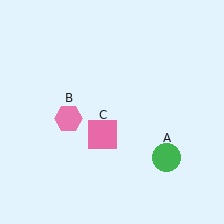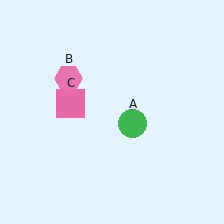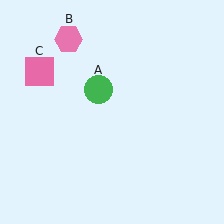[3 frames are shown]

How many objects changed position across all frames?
3 objects changed position: green circle (object A), pink hexagon (object B), pink square (object C).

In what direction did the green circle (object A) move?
The green circle (object A) moved up and to the left.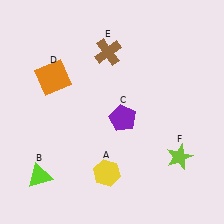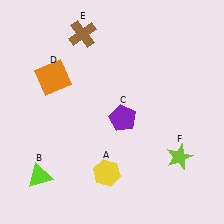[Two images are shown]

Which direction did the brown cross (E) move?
The brown cross (E) moved left.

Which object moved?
The brown cross (E) moved left.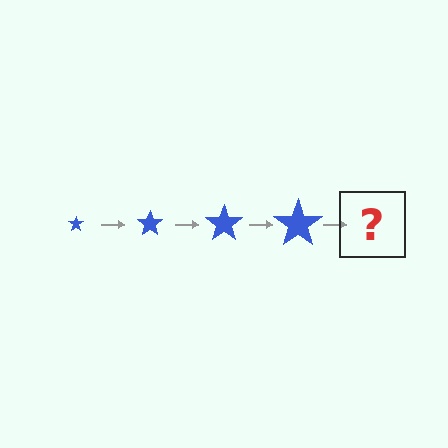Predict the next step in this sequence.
The next step is a blue star, larger than the previous one.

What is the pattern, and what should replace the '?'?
The pattern is that the star gets progressively larger each step. The '?' should be a blue star, larger than the previous one.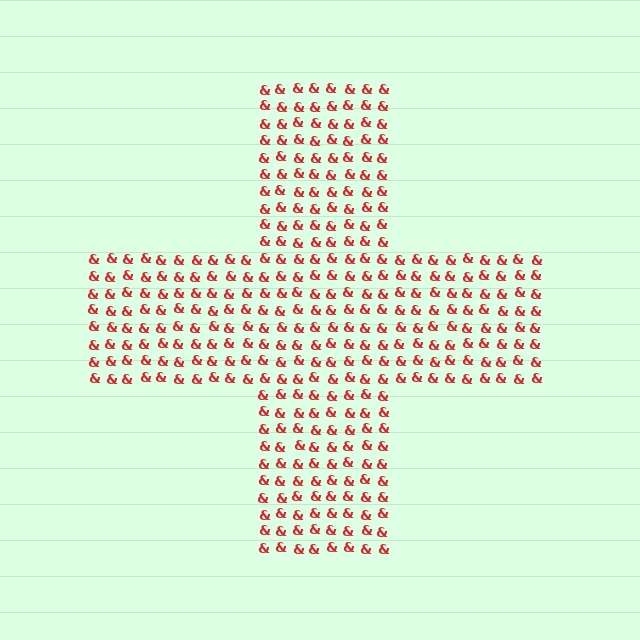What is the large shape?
The large shape is a cross.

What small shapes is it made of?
It is made of small ampersands.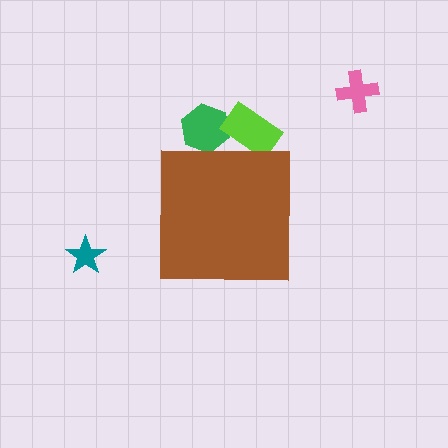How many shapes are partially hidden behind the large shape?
2 shapes are partially hidden.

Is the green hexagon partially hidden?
Yes, the green hexagon is partially hidden behind the brown square.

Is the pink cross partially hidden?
No, the pink cross is fully visible.